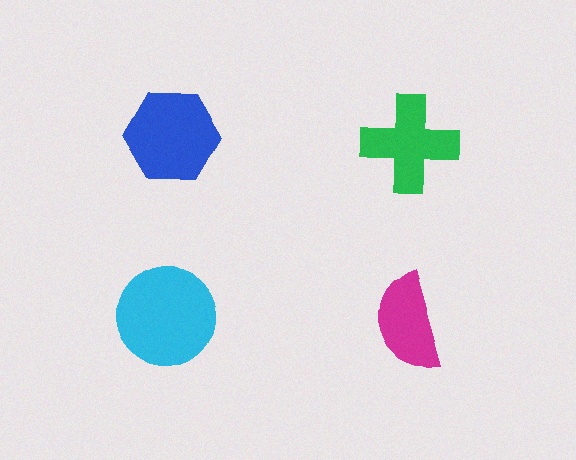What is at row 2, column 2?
A magenta semicircle.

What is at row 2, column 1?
A cyan circle.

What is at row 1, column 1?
A blue hexagon.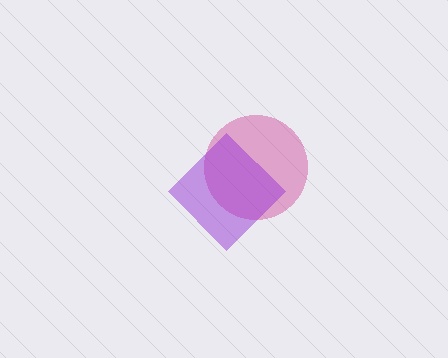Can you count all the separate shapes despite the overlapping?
Yes, there are 2 separate shapes.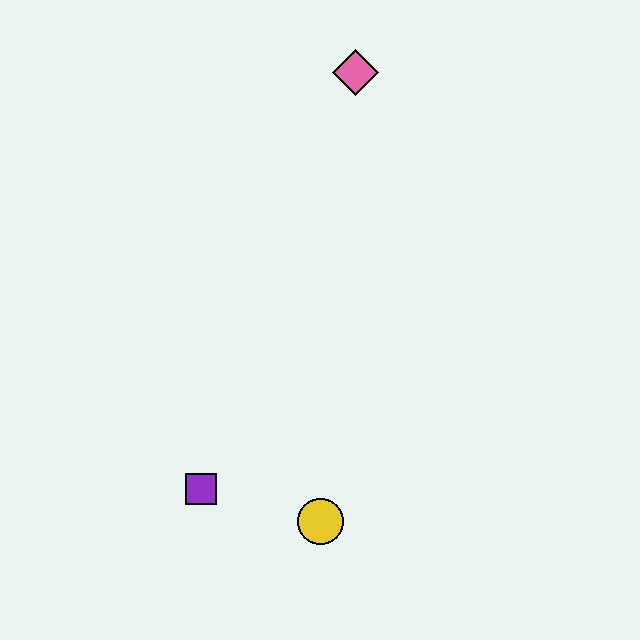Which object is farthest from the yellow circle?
The pink diamond is farthest from the yellow circle.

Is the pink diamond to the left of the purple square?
No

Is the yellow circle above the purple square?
No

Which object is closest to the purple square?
The yellow circle is closest to the purple square.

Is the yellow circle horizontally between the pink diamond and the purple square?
Yes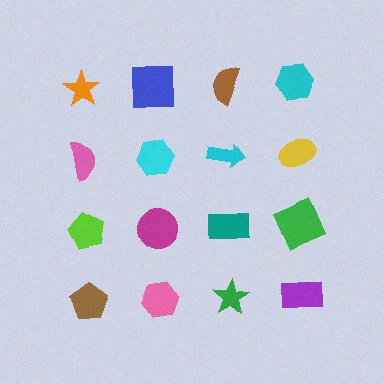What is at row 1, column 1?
An orange star.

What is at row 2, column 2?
A cyan hexagon.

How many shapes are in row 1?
4 shapes.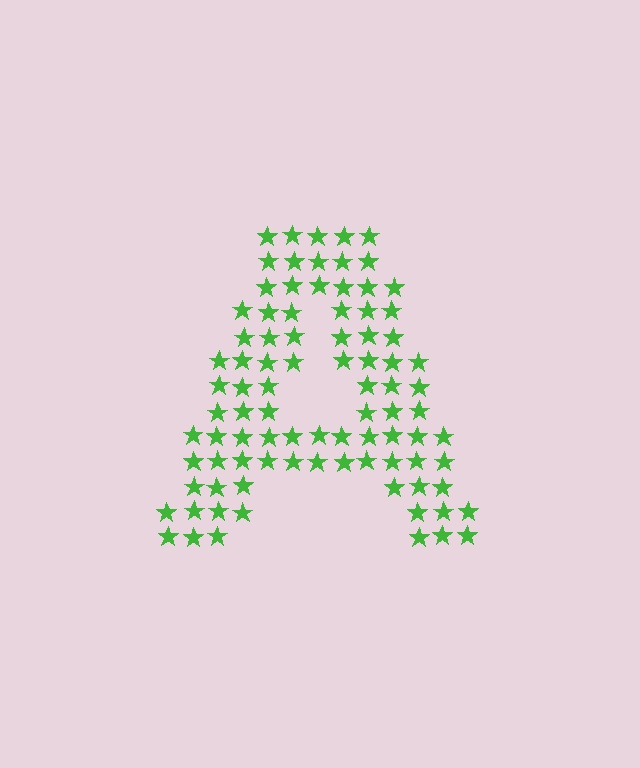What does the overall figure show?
The overall figure shows the letter A.